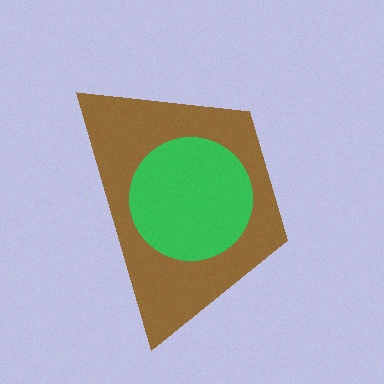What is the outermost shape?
The brown trapezoid.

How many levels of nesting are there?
2.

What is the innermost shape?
The green circle.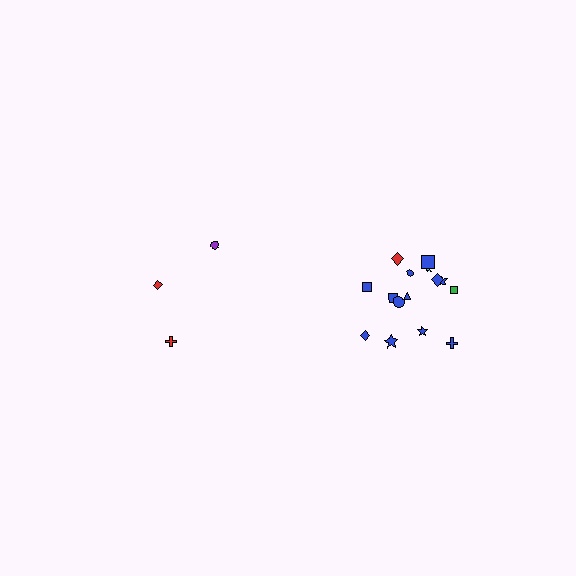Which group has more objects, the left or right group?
The right group.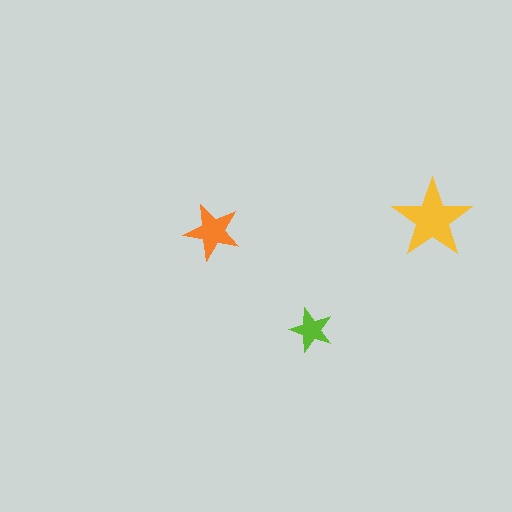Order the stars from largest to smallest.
the yellow one, the orange one, the lime one.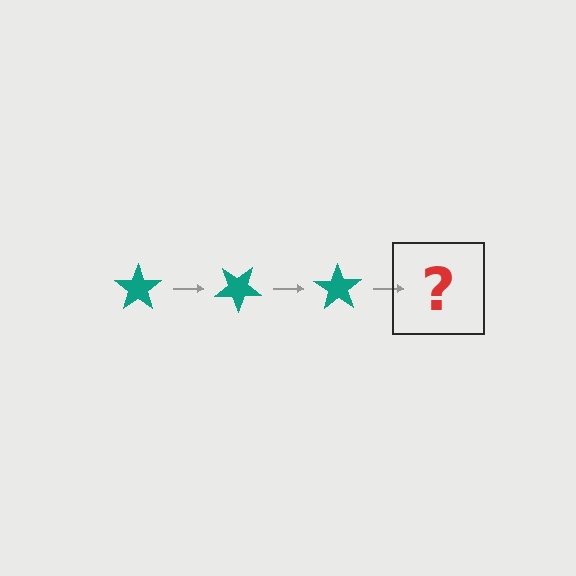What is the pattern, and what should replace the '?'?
The pattern is that the star rotates 35 degrees each step. The '?' should be a teal star rotated 105 degrees.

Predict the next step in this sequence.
The next step is a teal star rotated 105 degrees.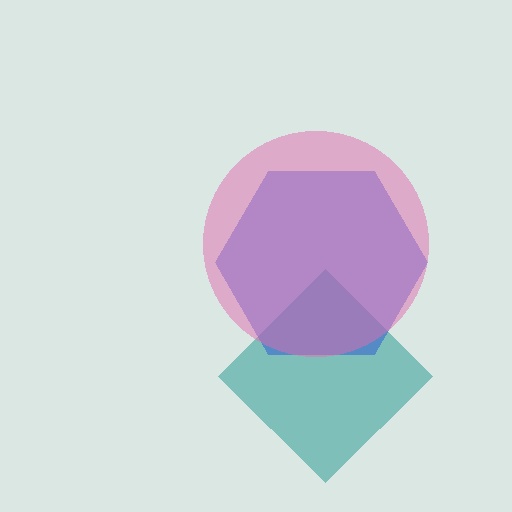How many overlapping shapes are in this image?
There are 3 overlapping shapes in the image.